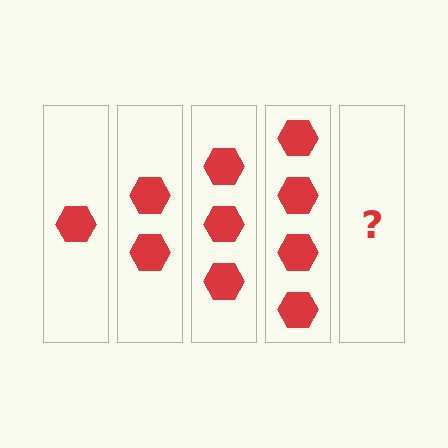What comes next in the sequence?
The next element should be 5 hexagons.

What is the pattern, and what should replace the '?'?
The pattern is that each step adds one more hexagon. The '?' should be 5 hexagons.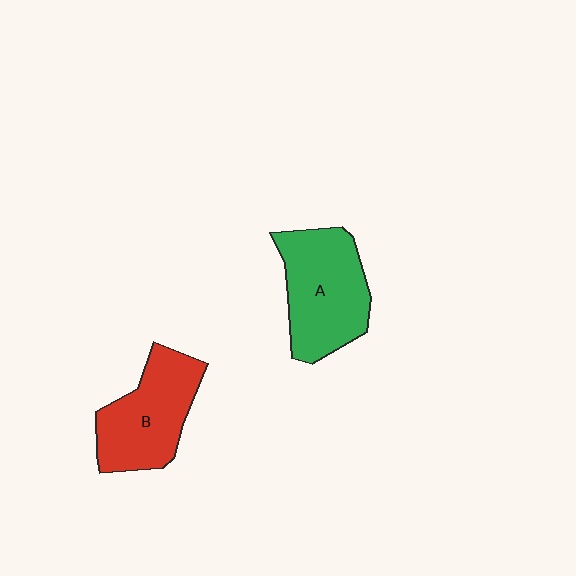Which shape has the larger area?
Shape A (green).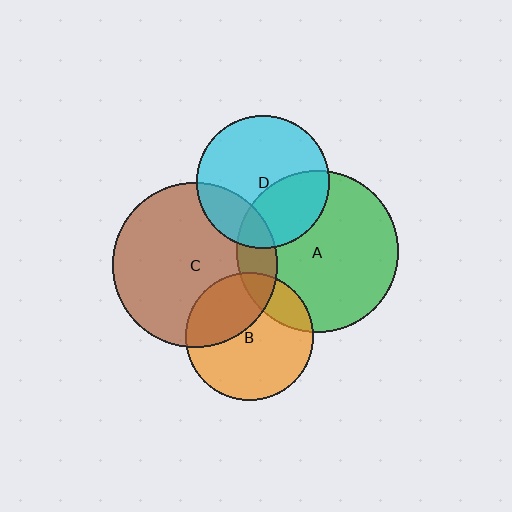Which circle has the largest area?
Circle C (brown).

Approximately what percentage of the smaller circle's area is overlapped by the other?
Approximately 35%.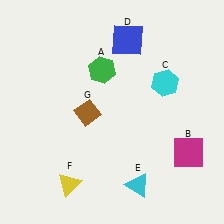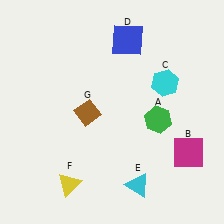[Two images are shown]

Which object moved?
The green hexagon (A) moved right.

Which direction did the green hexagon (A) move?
The green hexagon (A) moved right.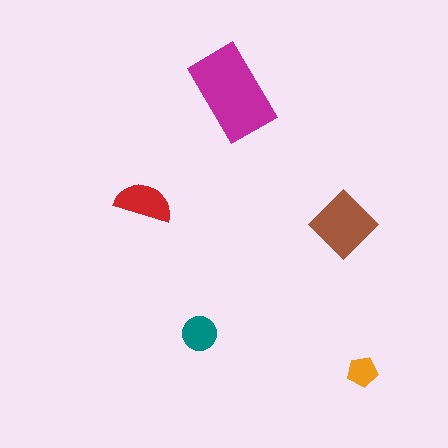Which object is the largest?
The magenta rectangle.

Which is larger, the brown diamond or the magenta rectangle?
The magenta rectangle.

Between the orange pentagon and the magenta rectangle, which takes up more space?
The magenta rectangle.